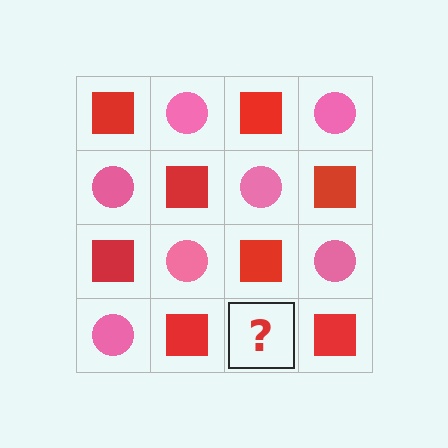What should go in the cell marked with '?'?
The missing cell should contain a pink circle.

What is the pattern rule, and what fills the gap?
The rule is that it alternates red square and pink circle in a checkerboard pattern. The gap should be filled with a pink circle.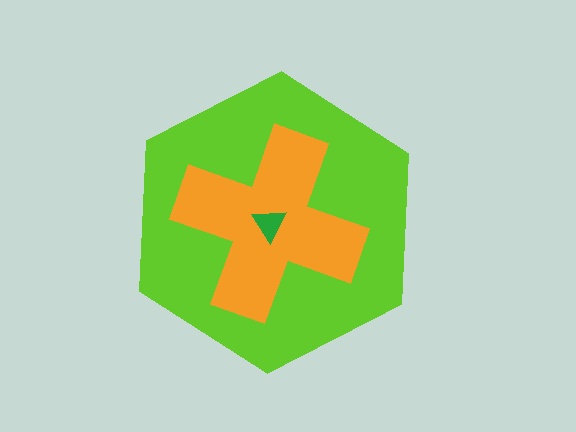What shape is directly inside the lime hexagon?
The orange cross.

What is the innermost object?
The green triangle.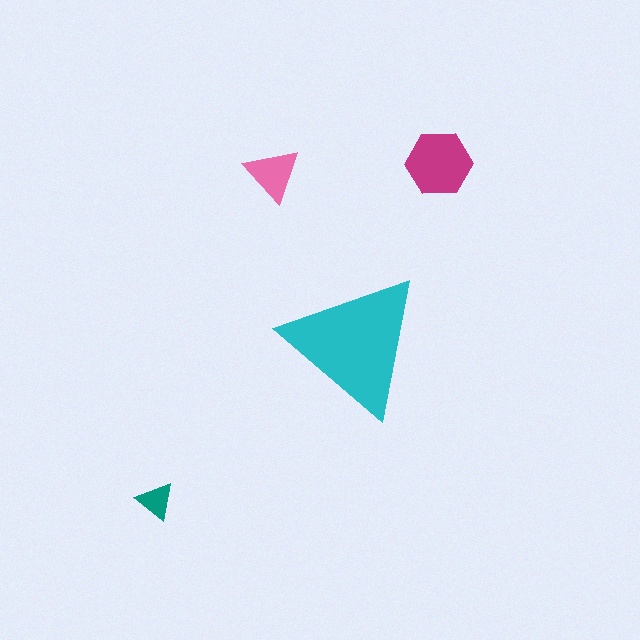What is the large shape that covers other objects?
A cyan triangle.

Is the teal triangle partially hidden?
No, the teal triangle is fully visible.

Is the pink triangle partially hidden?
No, the pink triangle is fully visible.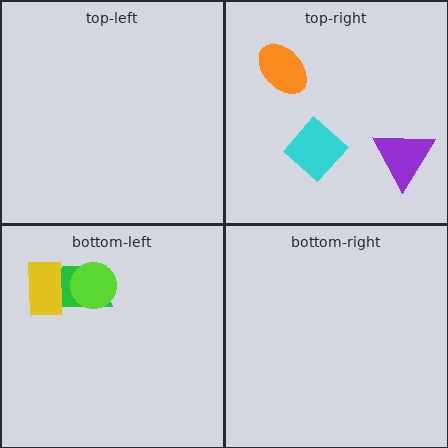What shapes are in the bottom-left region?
The green trapezoid, the yellow rectangle, the lime circle.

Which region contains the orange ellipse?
The top-right region.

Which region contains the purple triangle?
The top-right region.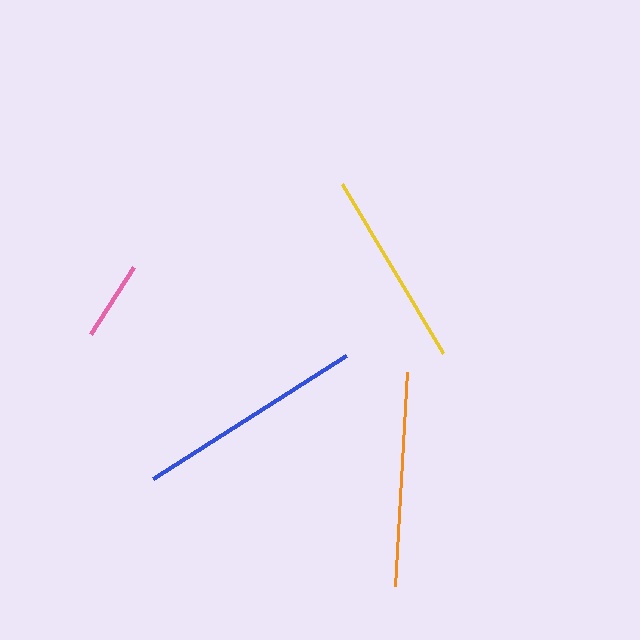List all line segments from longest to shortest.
From longest to shortest: blue, orange, yellow, pink.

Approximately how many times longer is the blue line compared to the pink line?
The blue line is approximately 2.9 times the length of the pink line.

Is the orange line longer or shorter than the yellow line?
The orange line is longer than the yellow line.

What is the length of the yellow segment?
The yellow segment is approximately 197 pixels long.